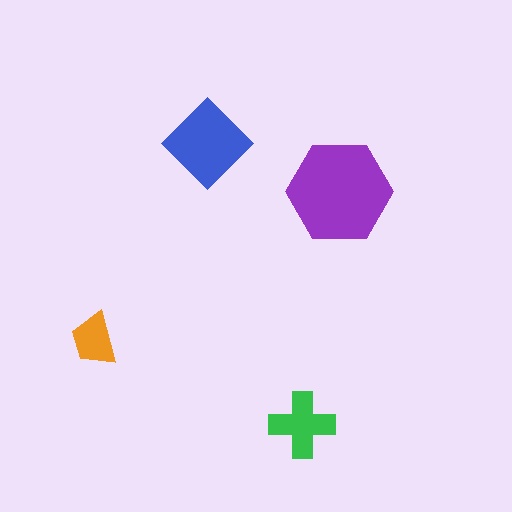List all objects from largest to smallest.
The purple hexagon, the blue diamond, the green cross, the orange trapezoid.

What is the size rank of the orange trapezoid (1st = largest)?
4th.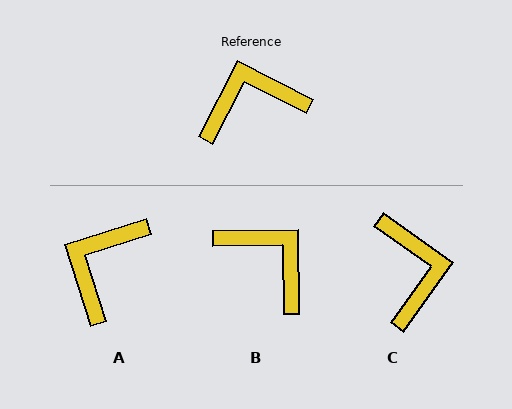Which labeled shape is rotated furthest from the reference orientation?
C, about 98 degrees away.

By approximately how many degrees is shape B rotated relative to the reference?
Approximately 62 degrees clockwise.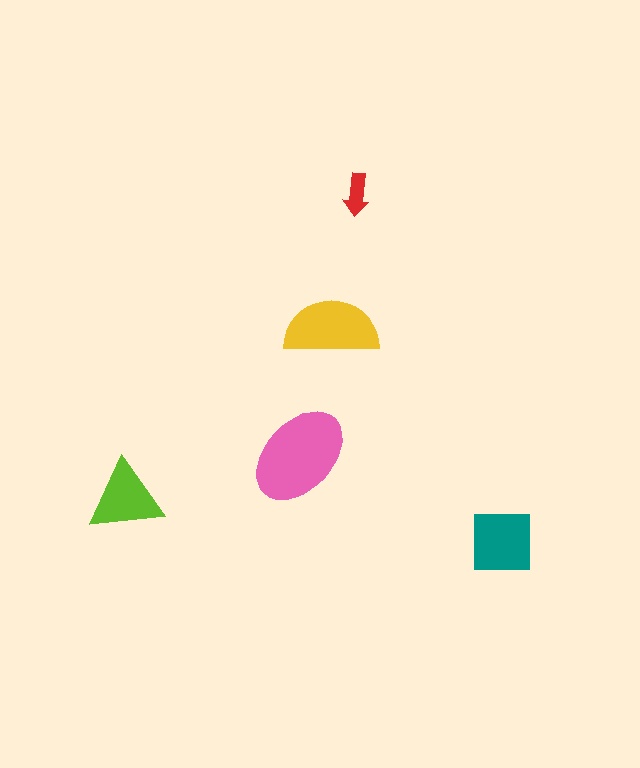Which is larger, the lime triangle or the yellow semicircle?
The yellow semicircle.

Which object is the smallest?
The red arrow.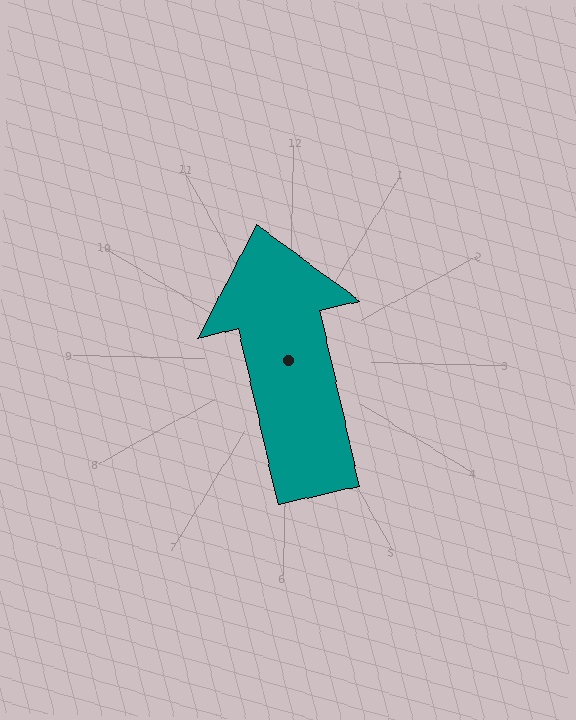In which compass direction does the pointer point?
North.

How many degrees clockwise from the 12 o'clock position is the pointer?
Approximately 346 degrees.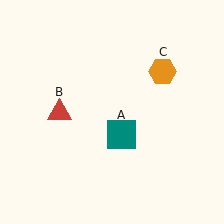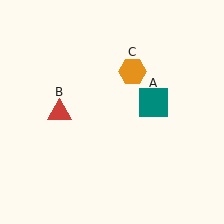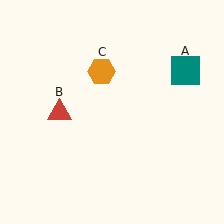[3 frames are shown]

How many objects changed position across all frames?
2 objects changed position: teal square (object A), orange hexagon (object C).